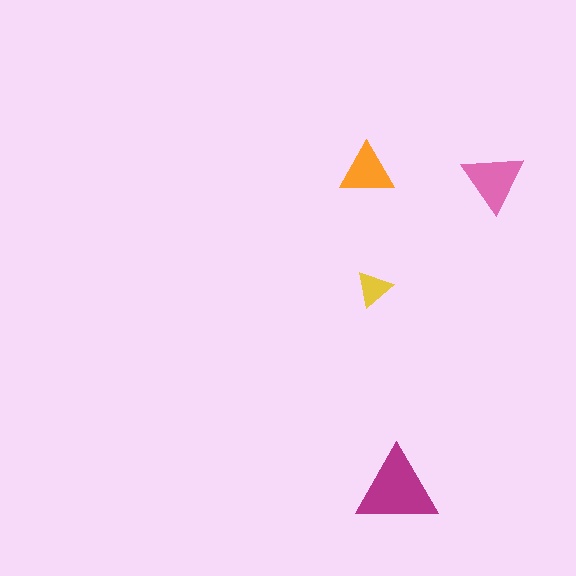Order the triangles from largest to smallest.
the magenta one, the pink one, the orange one, the yellow one.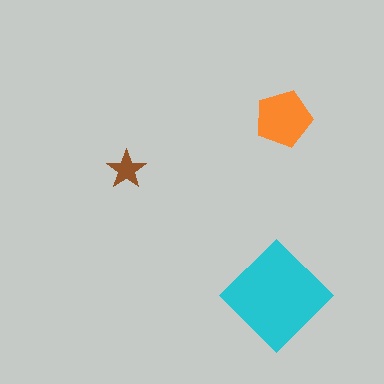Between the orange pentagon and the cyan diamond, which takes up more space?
The cyan diamond.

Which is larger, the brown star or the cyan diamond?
The cyan diamond.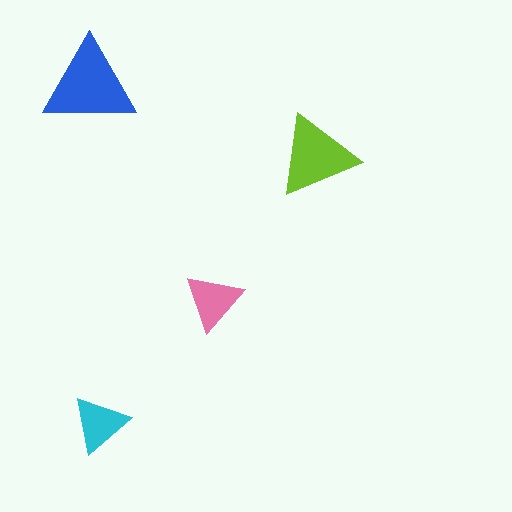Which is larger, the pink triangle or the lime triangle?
The lime one.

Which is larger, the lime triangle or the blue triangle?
The blue one.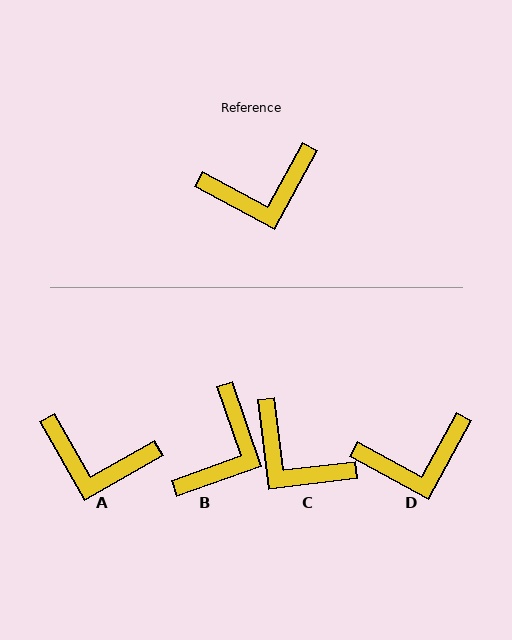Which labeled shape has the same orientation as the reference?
D.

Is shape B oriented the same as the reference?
No, it is off by about 48 degrees.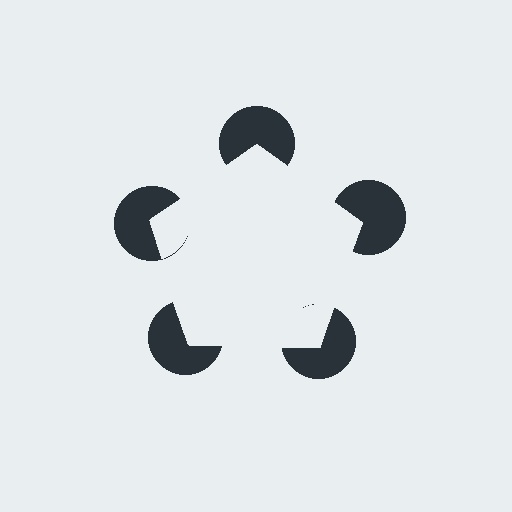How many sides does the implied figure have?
5 sides.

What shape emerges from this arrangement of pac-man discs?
An illusory pentagon — its edges are inferred from the aligned wedge cuts in the pac-man discs, not physically drawn.